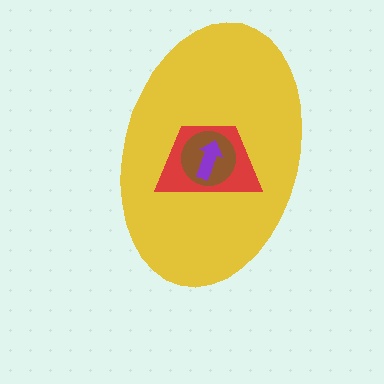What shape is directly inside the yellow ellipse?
The red trapezoid.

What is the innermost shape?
The purple arrow.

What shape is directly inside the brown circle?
The purple arrow.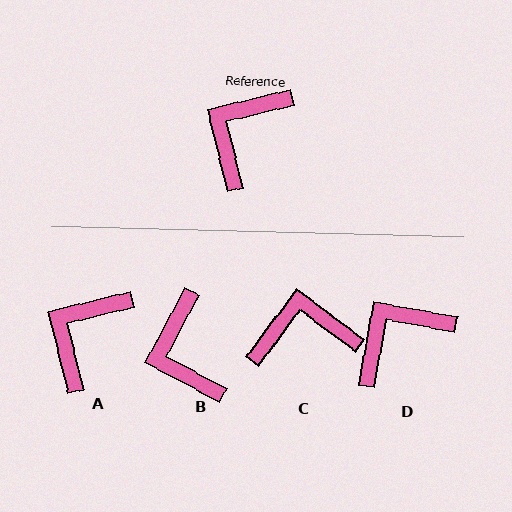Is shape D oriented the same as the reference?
No, it is off by about 24 degrees.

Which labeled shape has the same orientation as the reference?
A.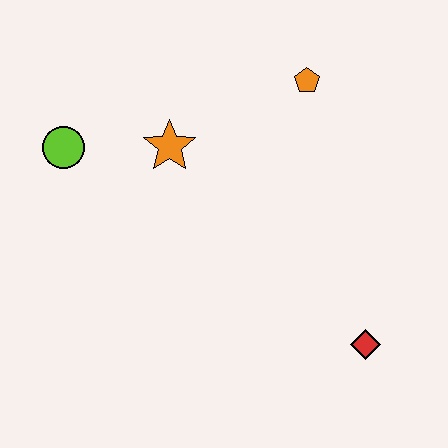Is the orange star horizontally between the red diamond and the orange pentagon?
No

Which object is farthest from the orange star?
The red diamond is farthest from the orange star.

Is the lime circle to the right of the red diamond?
No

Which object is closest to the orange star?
The lime circle is closest to the orange star.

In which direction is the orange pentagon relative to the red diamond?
The orange pentagon is above the red diamond.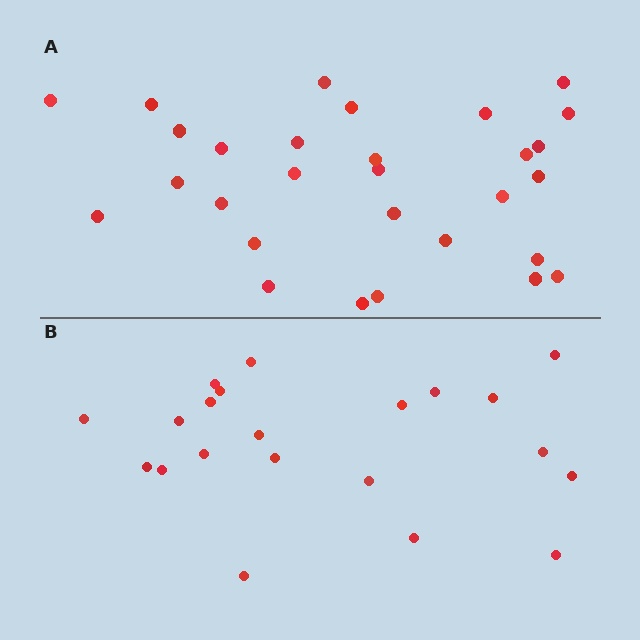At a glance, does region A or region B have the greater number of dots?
Region A (the top region) has more dots.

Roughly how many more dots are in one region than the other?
Region A has roughly 8 or so more dots than region B.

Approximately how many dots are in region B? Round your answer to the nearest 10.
About 20 dots. (The exact count is 21, which rounds to 20.)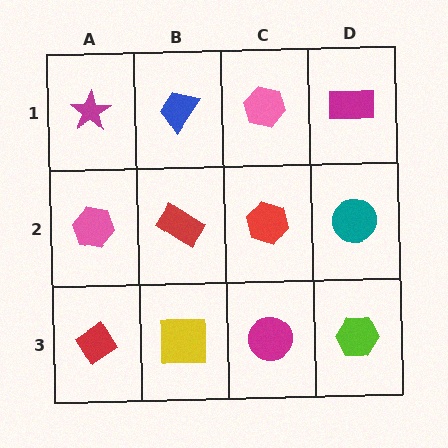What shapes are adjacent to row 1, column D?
A teal circle (row 2, column D), a pink hexagon (row 1, column C).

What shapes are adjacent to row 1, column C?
A red hexagon (row 2, column C), a blue trapezoid (row 1, column B), a magenta rectangle (row 1, column D).